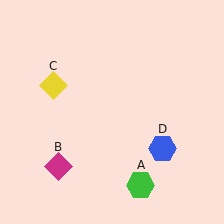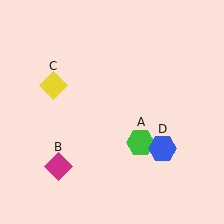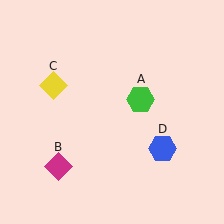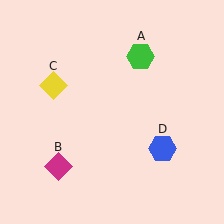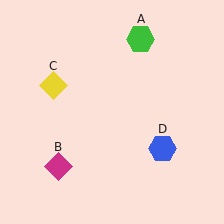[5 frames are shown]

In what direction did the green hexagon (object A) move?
The green hexagon (object A) moved up.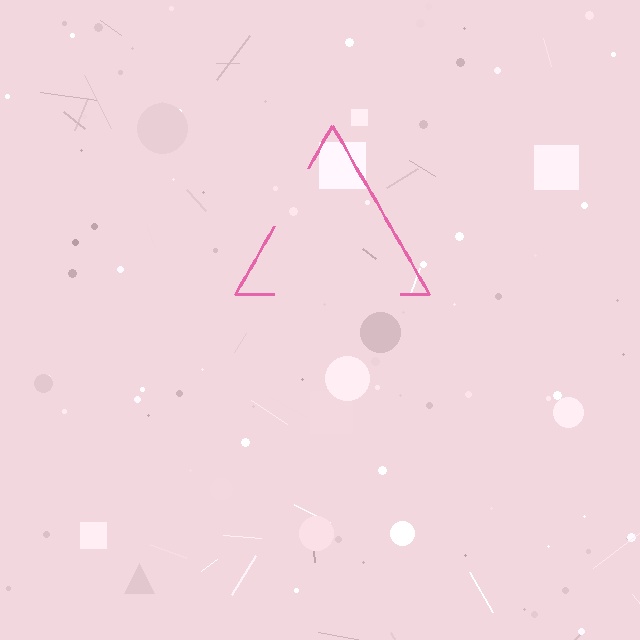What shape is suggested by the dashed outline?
The dashed outline suggests a triangle.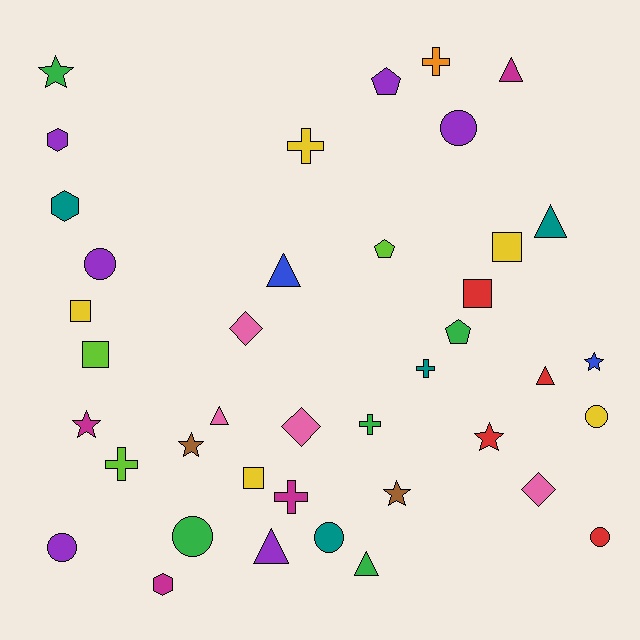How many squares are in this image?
There are 5 squares.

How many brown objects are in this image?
There are 2 brown objects.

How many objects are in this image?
There are 40 objects.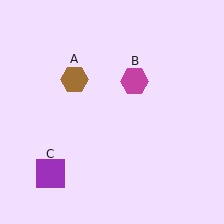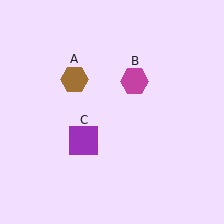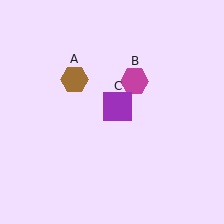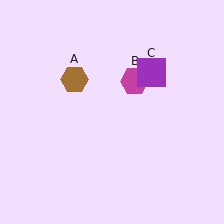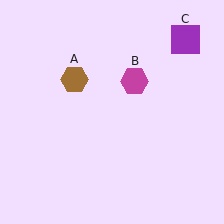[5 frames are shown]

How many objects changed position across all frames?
1 object changed position: purple square (object C).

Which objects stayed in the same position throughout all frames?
Brown hexagon (object A) and magenta hexagon (object B) remained stationary.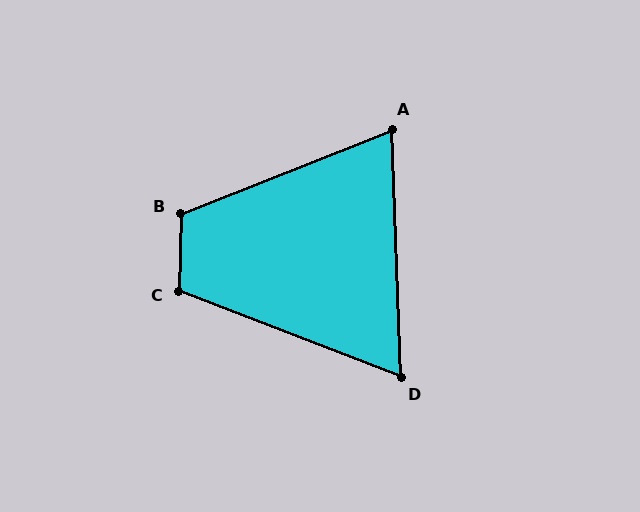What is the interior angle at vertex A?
Approximately 70 degrees (acute).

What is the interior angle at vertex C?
Approximately 110 degrees (obtuse).